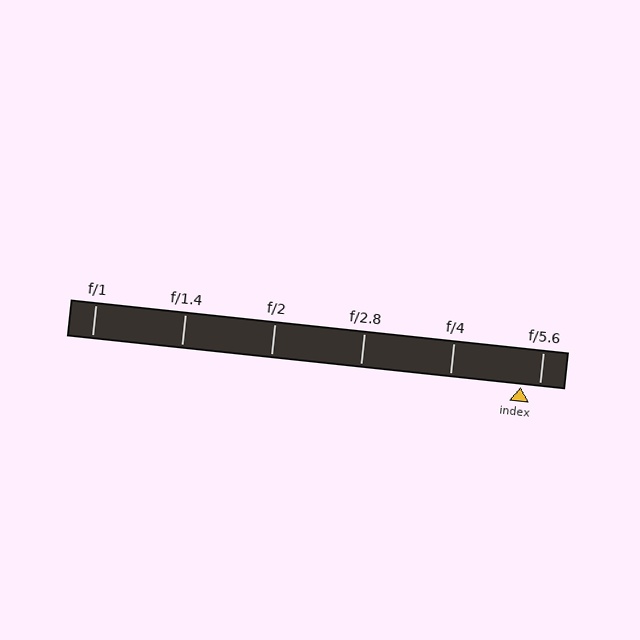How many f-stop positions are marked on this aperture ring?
There are 6 f-stop positions marked.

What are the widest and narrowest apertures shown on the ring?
The widest aperture shown is f/1 and the narrowest is f/5.6.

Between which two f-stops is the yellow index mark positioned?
The index mark is between f/4 and f/5.6.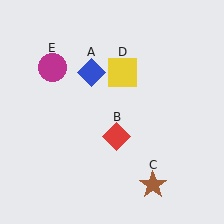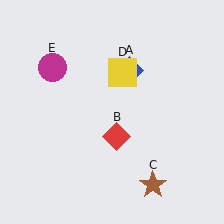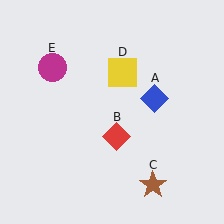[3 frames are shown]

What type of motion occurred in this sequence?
The blue diamond (object A) rotated clockwise around the center of the scene.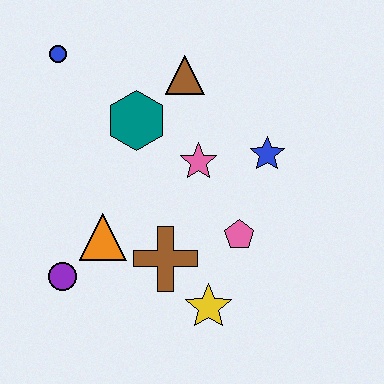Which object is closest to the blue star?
The pink star is closest to the blue star.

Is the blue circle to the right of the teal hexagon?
No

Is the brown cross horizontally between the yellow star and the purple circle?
Yes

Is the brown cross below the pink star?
Yes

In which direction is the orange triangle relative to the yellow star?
The orange triangle is to the left of the yellow star.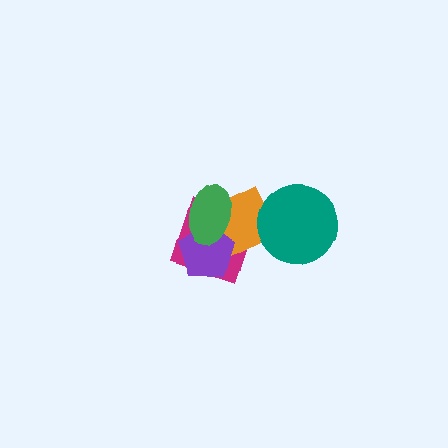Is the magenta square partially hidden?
Yes, it is partially covered by another shape.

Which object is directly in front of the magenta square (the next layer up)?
The orange diamond is directly in front of the magenta square.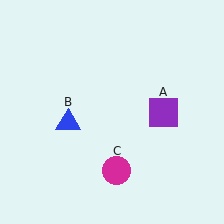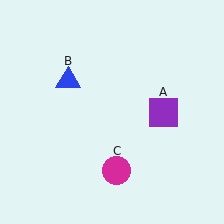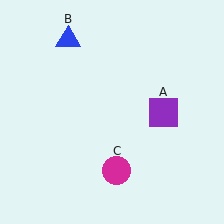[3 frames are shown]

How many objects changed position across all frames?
1 object changed position: blue triangle (object B).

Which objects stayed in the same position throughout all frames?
Purple square (object A) and magenta circle (object C) remained stationary.